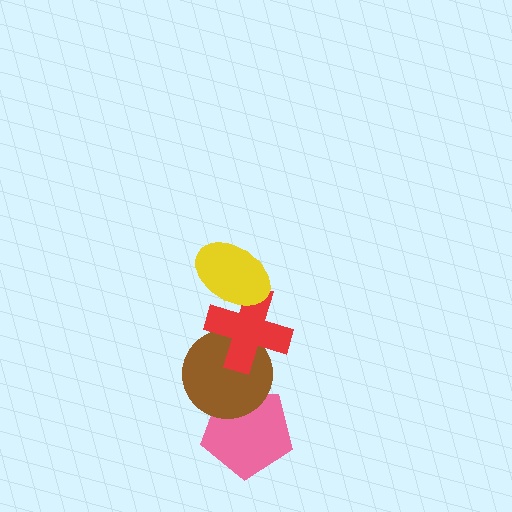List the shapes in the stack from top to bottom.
From top to bottom: the yellow ellipse, the red cross, the brown circle, the pink pentagon.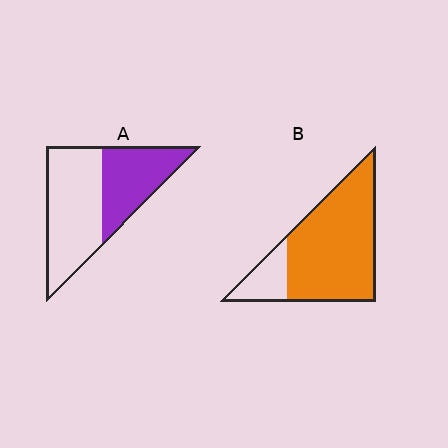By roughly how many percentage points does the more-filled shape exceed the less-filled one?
By roughly 40 percentage points (B over A).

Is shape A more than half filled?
No.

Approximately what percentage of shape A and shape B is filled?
A is approximately 40% and B is approximately 80%.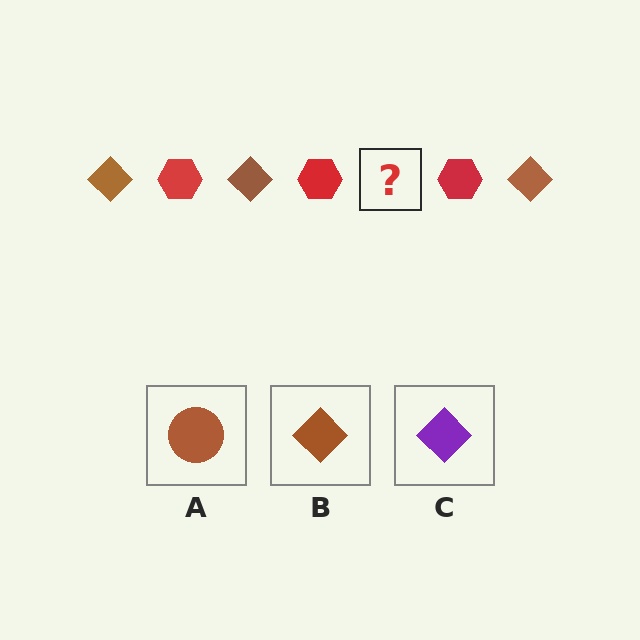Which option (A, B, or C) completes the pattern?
B.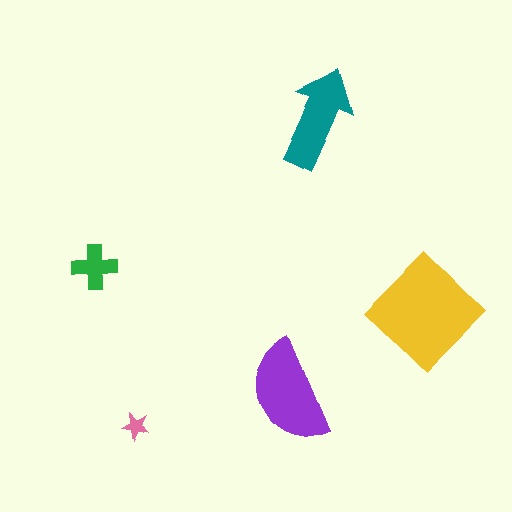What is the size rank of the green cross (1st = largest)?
4th.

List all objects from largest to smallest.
The yellow diamond, the purple semicircle, the teal arrow, the green cross, the pink star.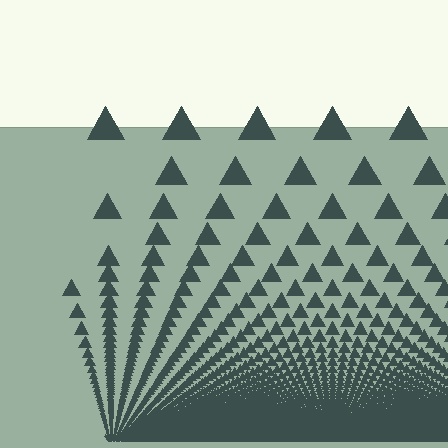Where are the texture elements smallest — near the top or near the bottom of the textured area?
Near the bottom.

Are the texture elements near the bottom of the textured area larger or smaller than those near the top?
Smaller. The gradient is inverted — elements near the bottom are smaller and denser.